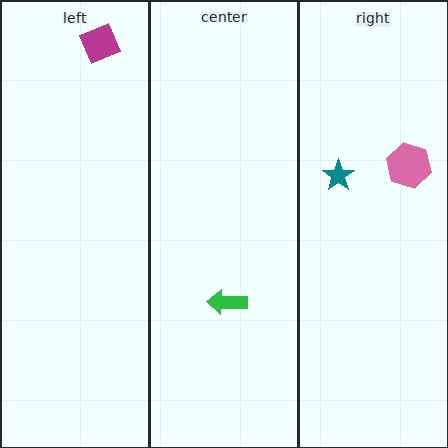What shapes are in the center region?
The green arrow.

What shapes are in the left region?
The magenta diamond.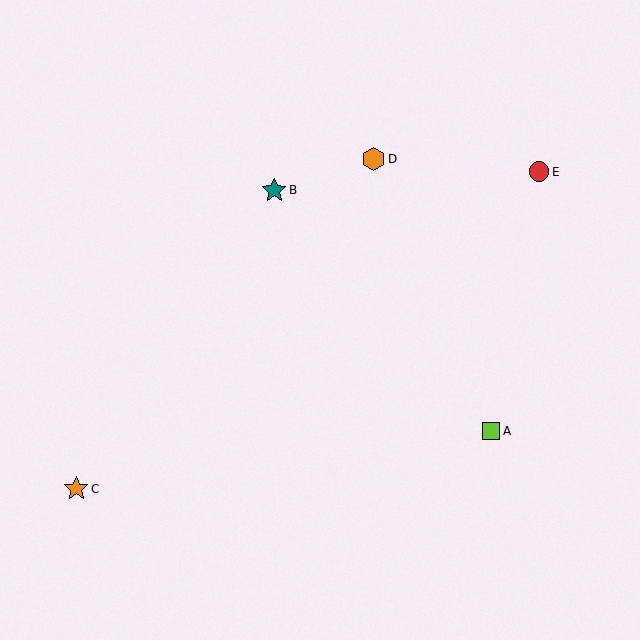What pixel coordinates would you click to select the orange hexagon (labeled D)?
Click at (373, 159) to select the orange hexagon D.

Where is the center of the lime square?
The center of the lime square is at (491, 431).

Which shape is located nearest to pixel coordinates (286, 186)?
The teal star (labeled B) at (274, 190) is nearest to that location.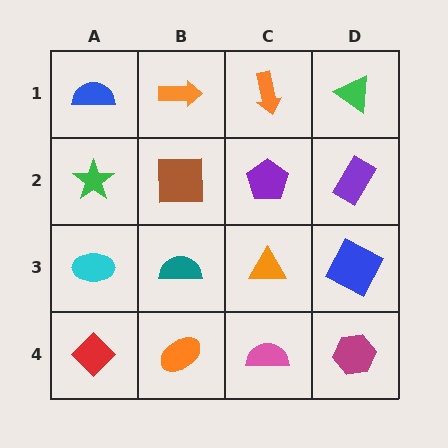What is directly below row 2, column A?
A cyan ellipse.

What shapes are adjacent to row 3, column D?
A purple rectangle (row 2, column D), a magenta hexagon (row 4, column D), an orange triangle (row 3, column C).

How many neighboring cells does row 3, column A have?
3.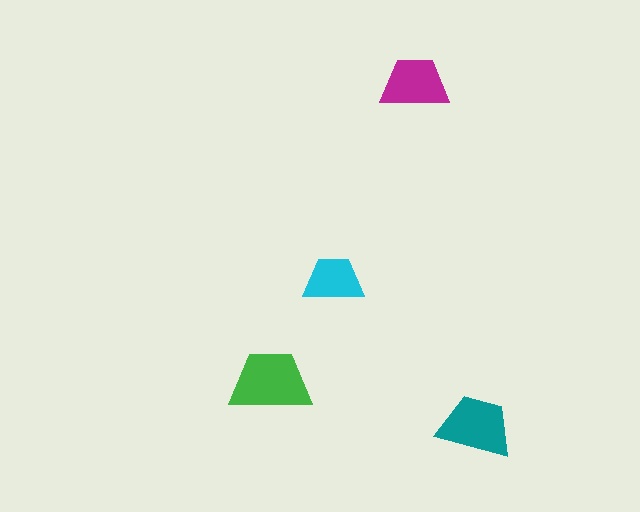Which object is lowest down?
The teal trapezoid is bottommost.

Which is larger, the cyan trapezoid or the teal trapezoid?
The teal one.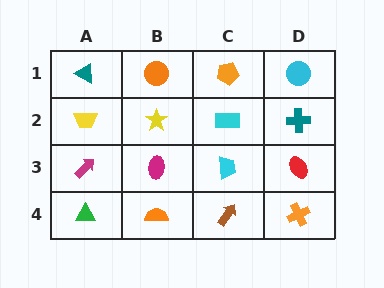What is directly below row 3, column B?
An orange semicircle.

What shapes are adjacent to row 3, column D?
A teal cross (row 2, column D), an orange cross (row 4, column D), a cyan trapezoid (row 3, column C).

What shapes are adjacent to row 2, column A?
A teal triangle (row 1, column A), a magenta arrow (row 3, column A), a yellow star (row 2, column B).